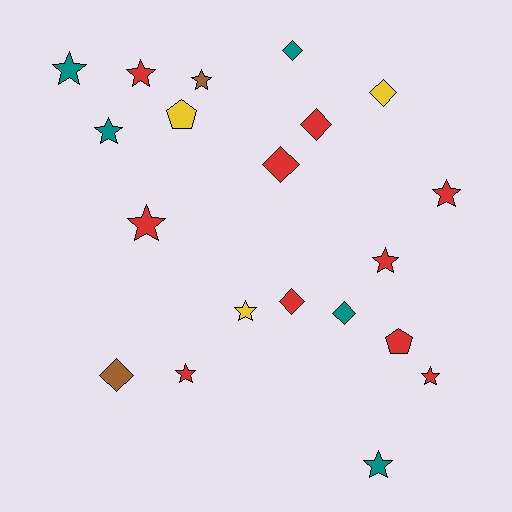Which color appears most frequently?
Red, with 10 objects.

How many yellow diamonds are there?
There is 1 yellow diamond.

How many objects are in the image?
There are 20 objects.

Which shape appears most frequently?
Star, with 11 objects.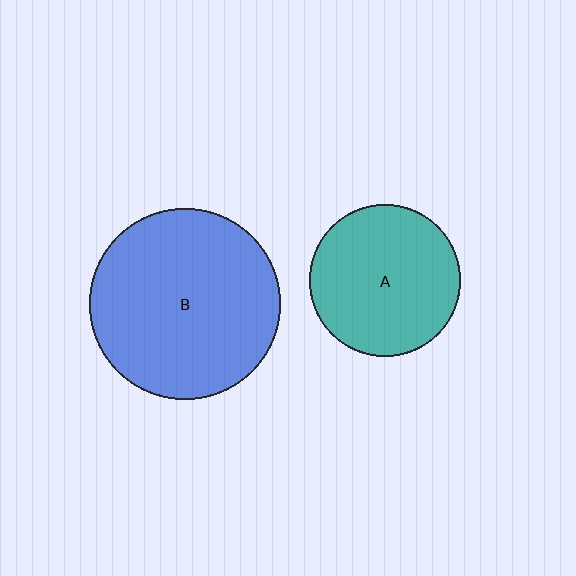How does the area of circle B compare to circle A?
Approximately 1.6 times.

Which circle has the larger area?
Circle B (blue).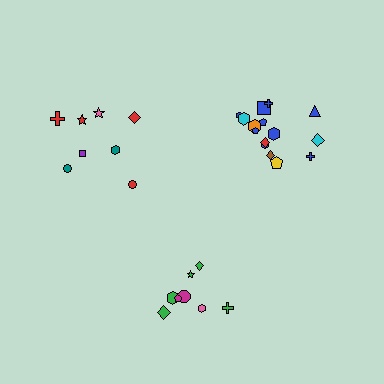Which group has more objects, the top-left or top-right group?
The top-right group.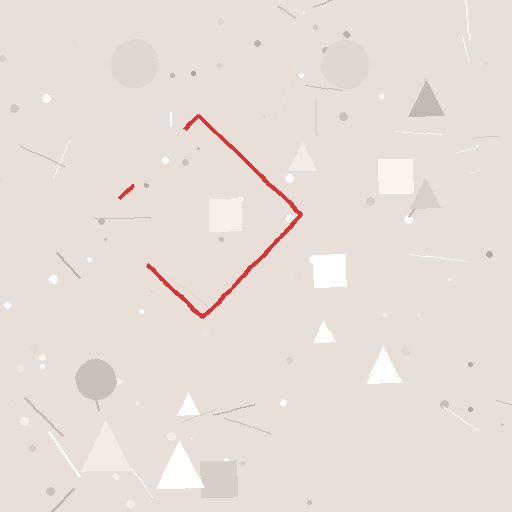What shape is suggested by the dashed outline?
The dashed outline suggests a diamond.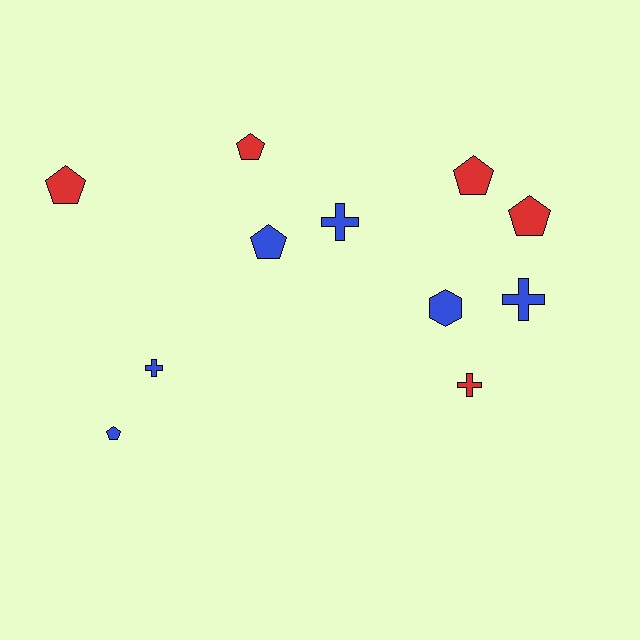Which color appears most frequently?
Blue, with 6 objects.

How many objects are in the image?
There are 11 objects.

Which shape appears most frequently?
Pentagon, with 6 objects.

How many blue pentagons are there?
There are 2 blue pentagons.